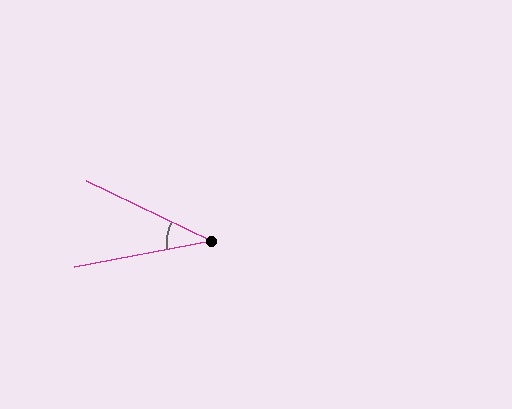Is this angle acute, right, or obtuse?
It is acute.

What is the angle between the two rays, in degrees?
Approximately 36 degrees.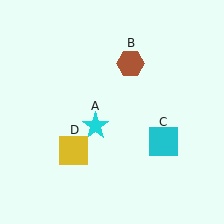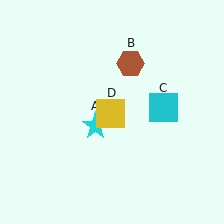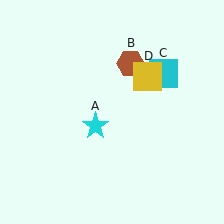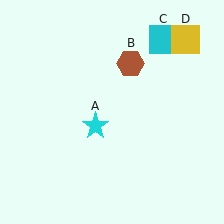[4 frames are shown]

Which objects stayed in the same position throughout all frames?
Cyan star (object A) and brown hexagon (object B) remained stationary.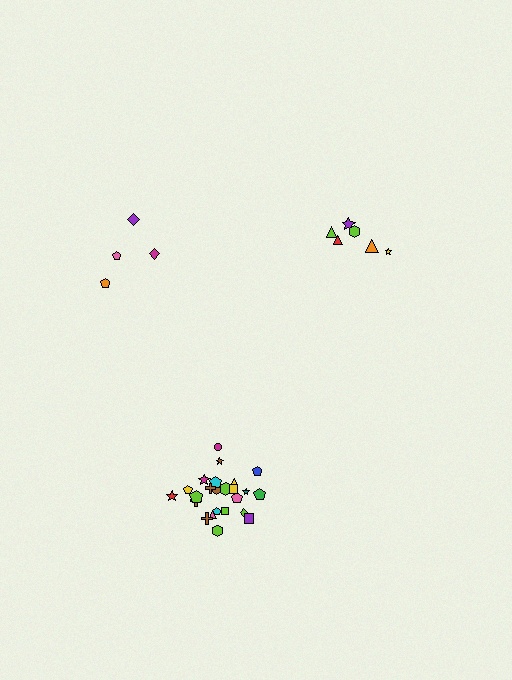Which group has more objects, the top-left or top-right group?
The top-right group.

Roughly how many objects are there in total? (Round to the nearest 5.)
Roughly 35 objects in total.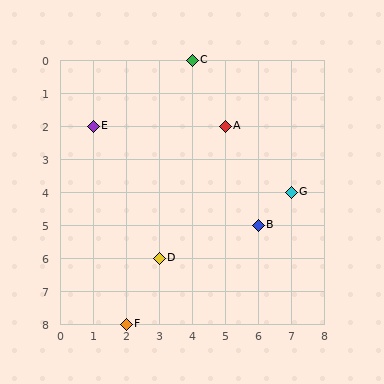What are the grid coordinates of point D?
Point D is at grid coordinates (3, 6).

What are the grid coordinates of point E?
Point E is at grid coordinates (1, 2).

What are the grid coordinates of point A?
Point A is at grid coordinates (5, 2).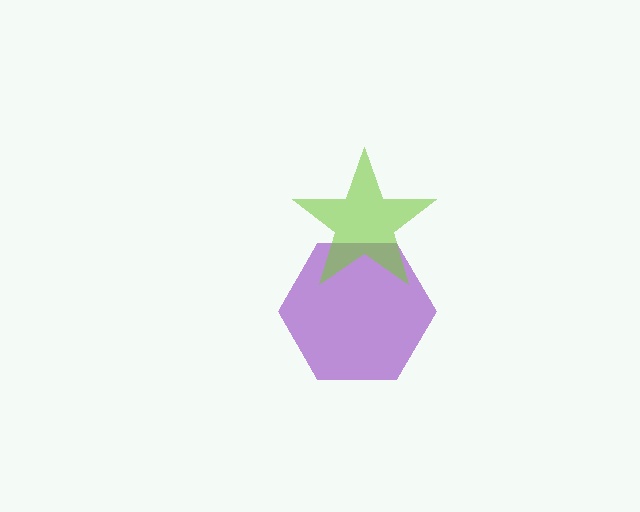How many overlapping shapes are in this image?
There are 2 overlapping shapes in the image.